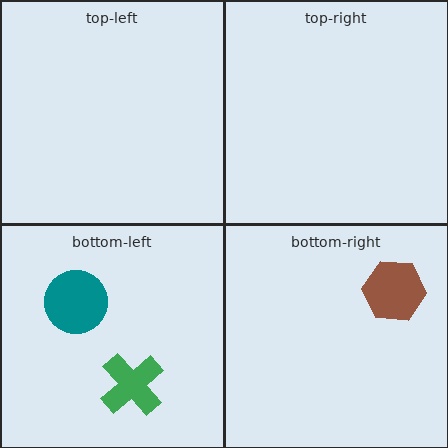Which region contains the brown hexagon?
The bottom-right region.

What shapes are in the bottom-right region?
The brown hexagon.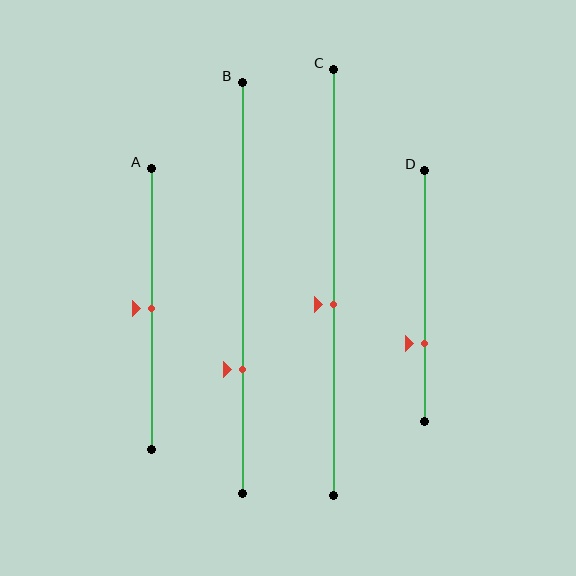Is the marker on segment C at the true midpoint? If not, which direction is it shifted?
No, the marker on segment C is shifted downward by about 5% of the segment length.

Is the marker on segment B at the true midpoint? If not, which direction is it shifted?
No, the marker on segment B is shifted downward by about 20% of the segment length.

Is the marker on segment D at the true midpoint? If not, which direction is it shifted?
No, the marker on segment D is shifted downward by about 19% of the segment length.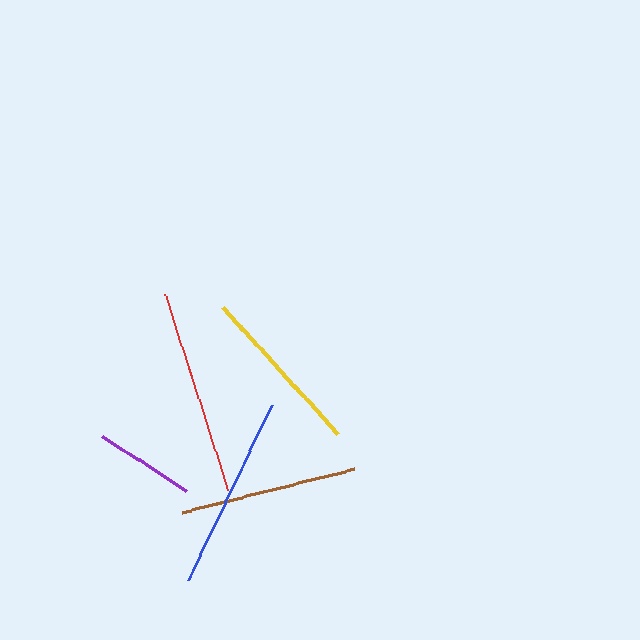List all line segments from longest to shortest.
From longest to shortest: red, blue, brown, yellow, purple.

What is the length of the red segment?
The red segment is approximately 205 pixels long.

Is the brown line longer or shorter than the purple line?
The brown line is longer than the purple line.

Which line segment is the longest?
The red line is the longest at approximately 205 pixels.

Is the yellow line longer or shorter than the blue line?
The blue line is longer than the yellow line.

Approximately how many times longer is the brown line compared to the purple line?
The brown line is approximately 1.8 times the length of the purple line.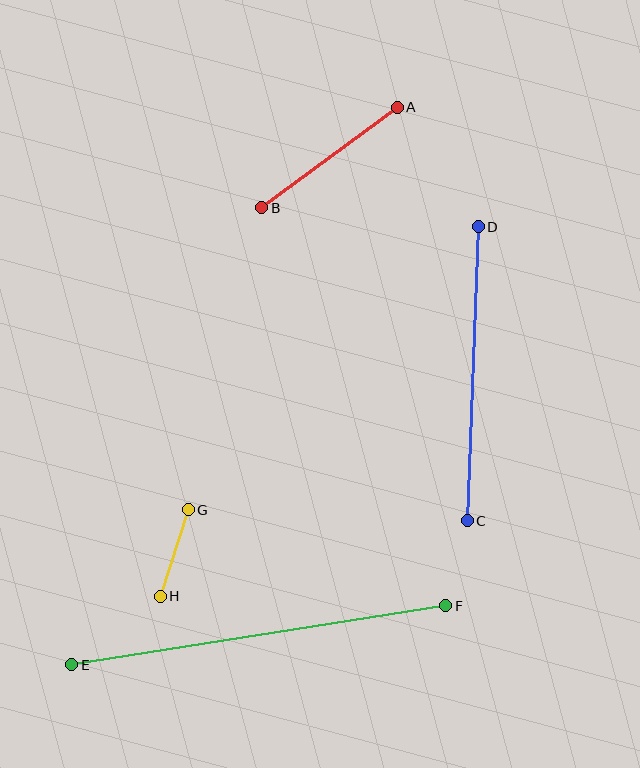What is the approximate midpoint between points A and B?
The midpoint is at approximately (329, 158) pixels.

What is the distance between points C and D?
The distance is approximately 294 pixels.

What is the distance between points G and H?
The distance is approximately 91 pixels.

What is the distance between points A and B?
The distance is approximately 169 pixels.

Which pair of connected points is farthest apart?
Points E and F are farthest apart.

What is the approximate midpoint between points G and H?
The midpoint is at approximately (174, 553) pixels.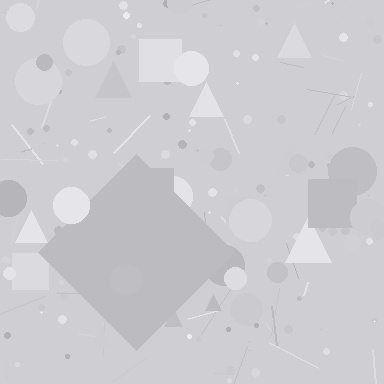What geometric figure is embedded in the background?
A diamond is embedded in the background.